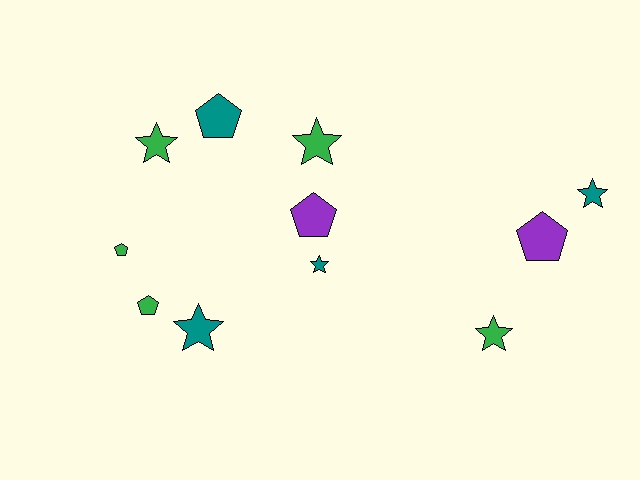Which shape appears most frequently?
Star, with 6 objects.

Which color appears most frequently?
Green, with 5 objects.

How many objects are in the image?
There are 11 objects.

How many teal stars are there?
There are 3 teal stars.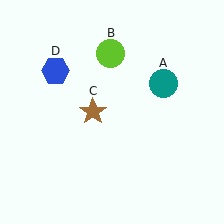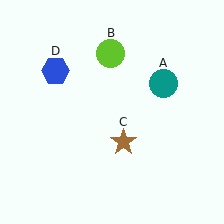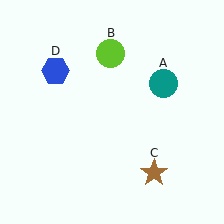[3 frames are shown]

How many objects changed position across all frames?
1 object changed position: brown star (object C).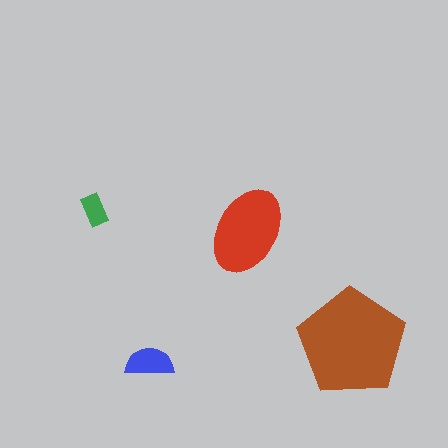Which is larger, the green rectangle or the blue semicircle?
The blue semicircle.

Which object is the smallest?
The green rectangle.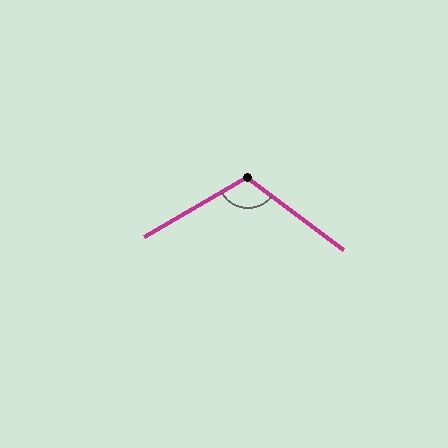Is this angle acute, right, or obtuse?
It is obtuse.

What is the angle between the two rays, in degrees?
Approximately 113 degrees.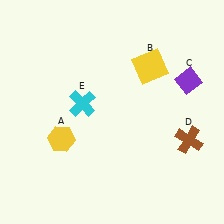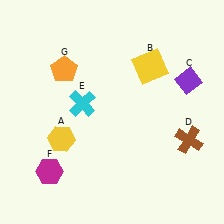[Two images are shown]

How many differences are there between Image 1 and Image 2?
There are 2 differences between the two images.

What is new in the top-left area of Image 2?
An orange pentagon (G) was added in the top-left area of Image 2.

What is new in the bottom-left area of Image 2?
A magenta hexagon (F) was added in the bottom-left area of Image 2.